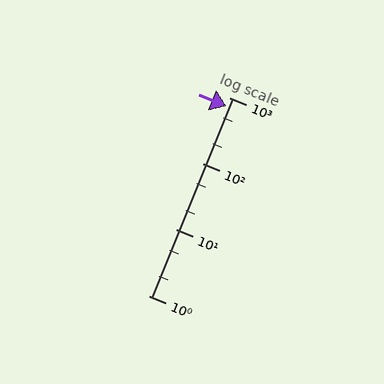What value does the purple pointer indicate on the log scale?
The pointer indicates approximately 730.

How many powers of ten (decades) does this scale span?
The scale spans 3 decades, from 1 to 1000.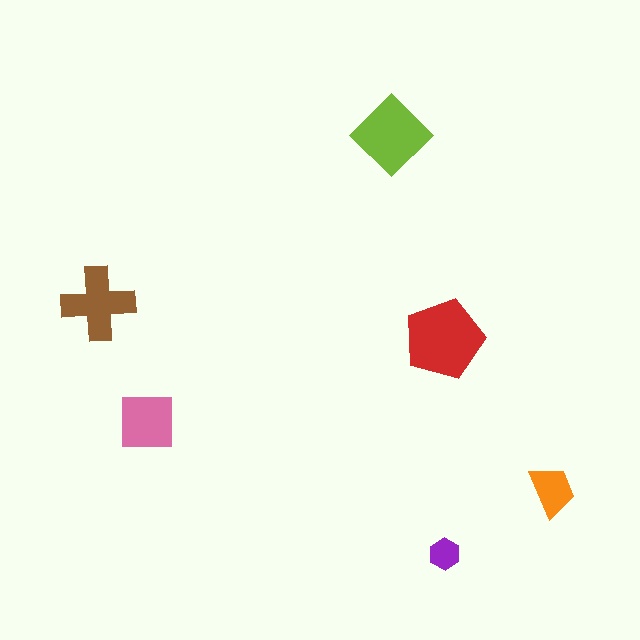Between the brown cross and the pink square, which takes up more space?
The brown cross.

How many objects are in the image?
There are 6 objects in the image.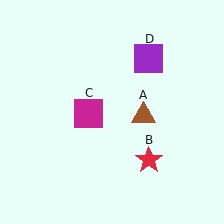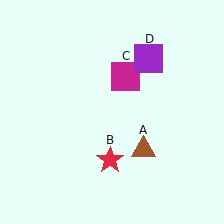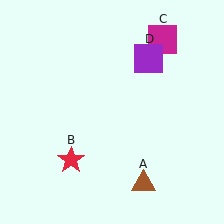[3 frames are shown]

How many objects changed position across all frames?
3 objects changed position: brown triangle (object A), red star (object B), magenta square (object C).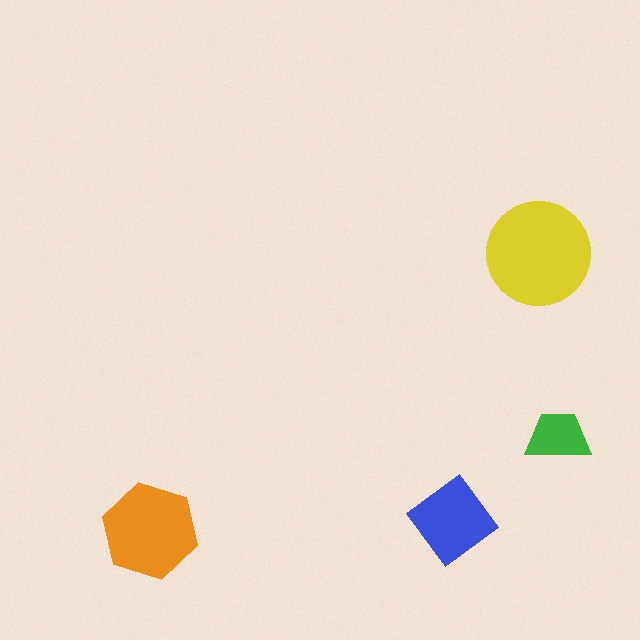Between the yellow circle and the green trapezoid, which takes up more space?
The yellow circle.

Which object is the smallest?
The green trapezoid.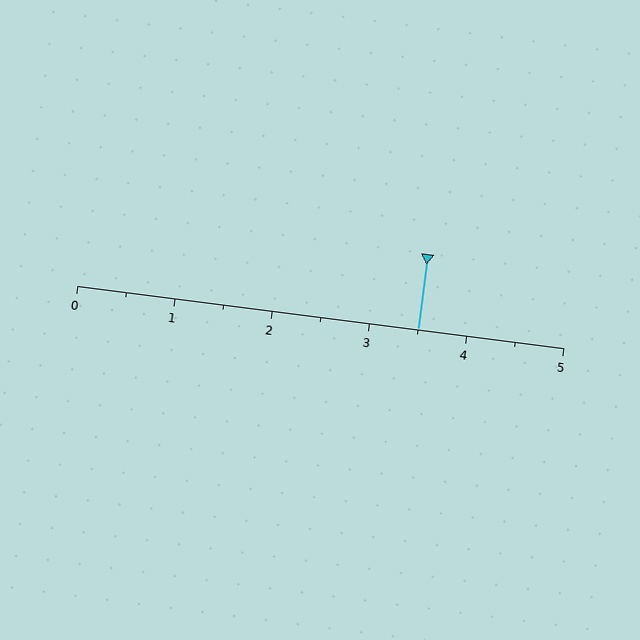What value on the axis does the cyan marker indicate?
The marker indicates approximately 3.5.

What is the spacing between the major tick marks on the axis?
The major ticks are spaced 1 apart.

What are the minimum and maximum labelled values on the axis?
The axis runs from 0 to 5.